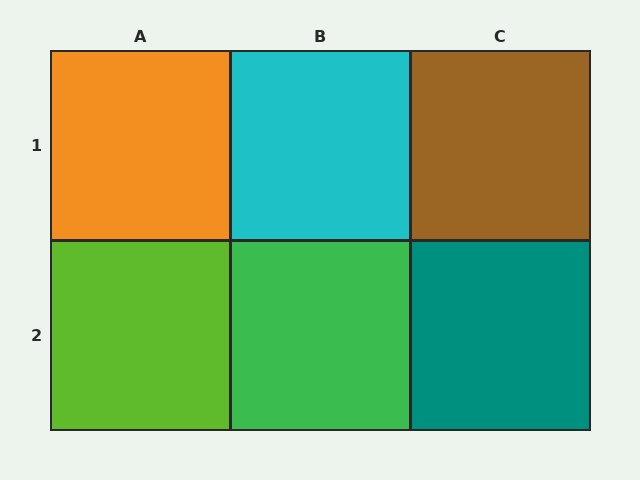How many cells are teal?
1 cell is teal.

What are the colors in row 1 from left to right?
Orange, cyan, brown.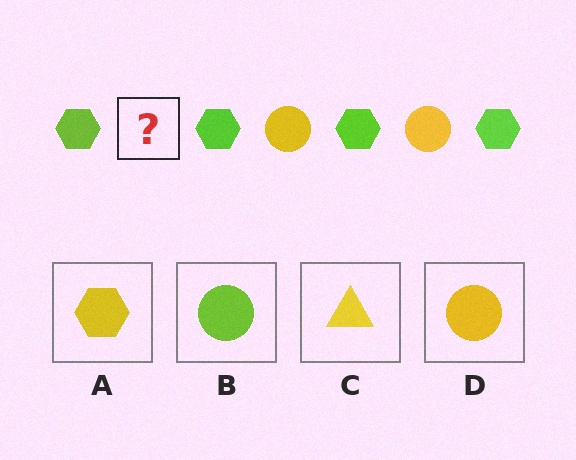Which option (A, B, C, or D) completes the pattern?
D.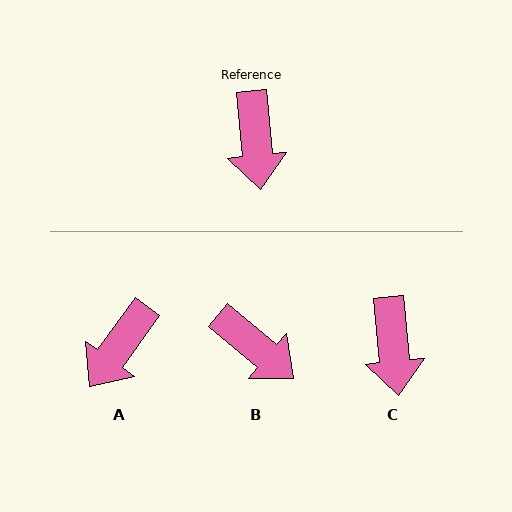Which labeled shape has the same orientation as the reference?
C.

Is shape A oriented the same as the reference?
No, it is off by about 41 degrees.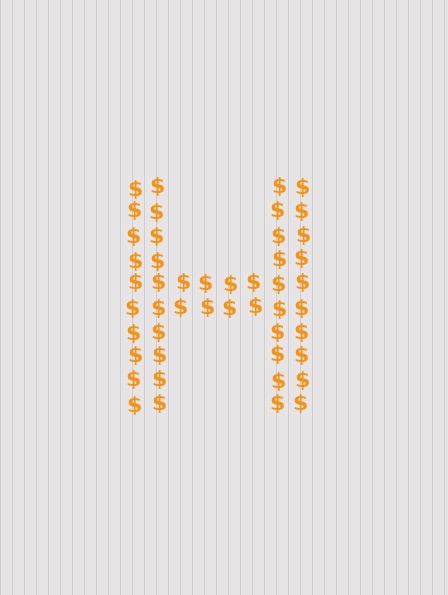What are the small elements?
The small elements are dollar signs.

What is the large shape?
The large shape is the letter H.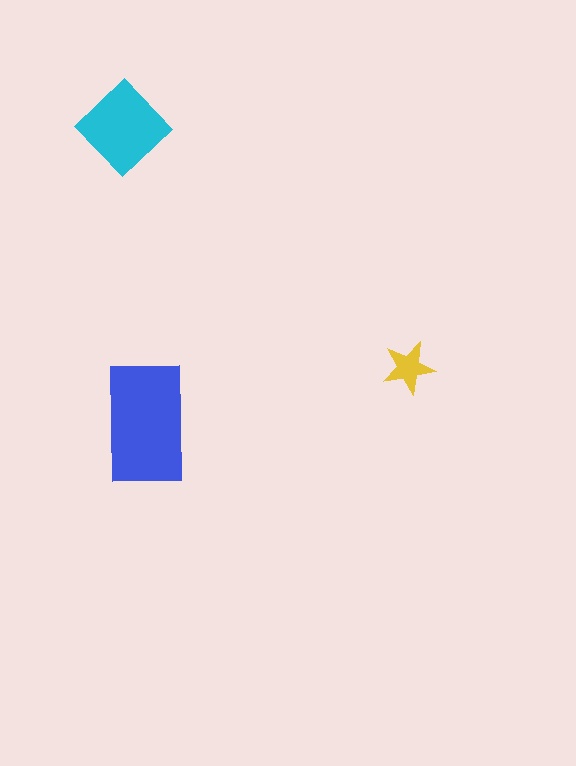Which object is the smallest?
The yellow star.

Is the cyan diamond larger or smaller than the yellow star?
Larger.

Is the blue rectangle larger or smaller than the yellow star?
Larger.